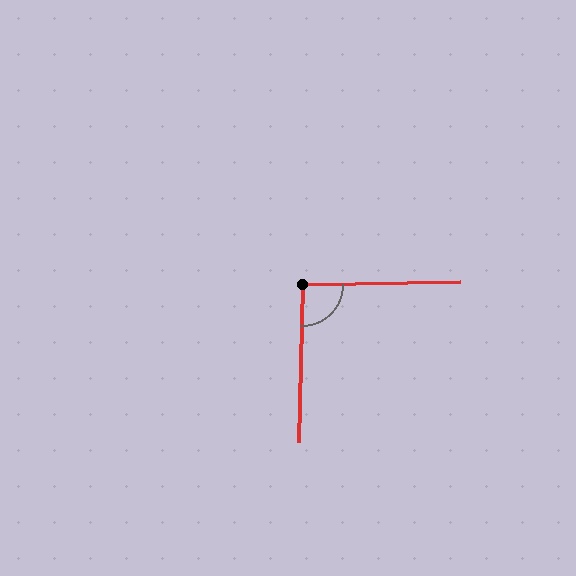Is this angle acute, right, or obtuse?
It is approximately a right angle.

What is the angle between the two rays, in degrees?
Approximately 92 degrees.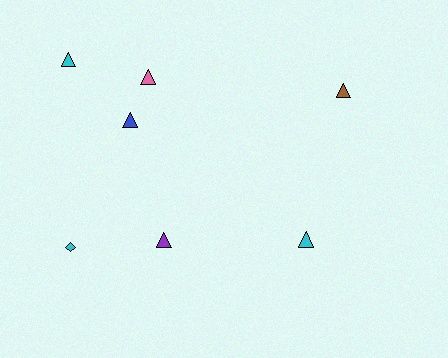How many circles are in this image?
There are no circles.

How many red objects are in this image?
There are no red objects.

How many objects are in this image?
There are 7 objects.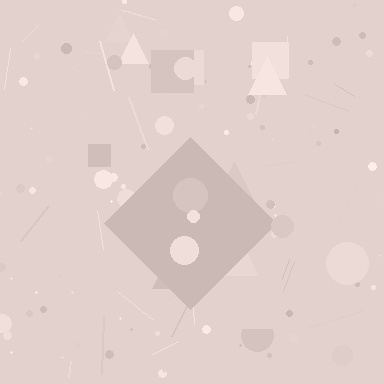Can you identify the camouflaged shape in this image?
The camouflaged shape is a diamond.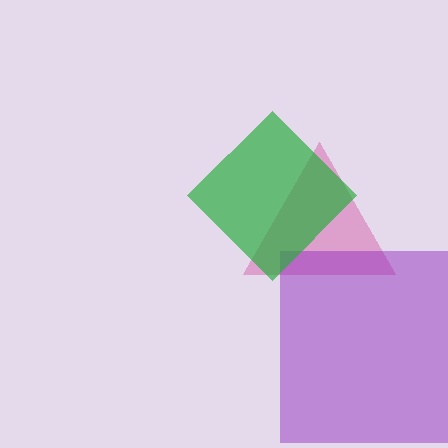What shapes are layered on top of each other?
The layered shapes are: a pink triangle, a purple square, a green diamond.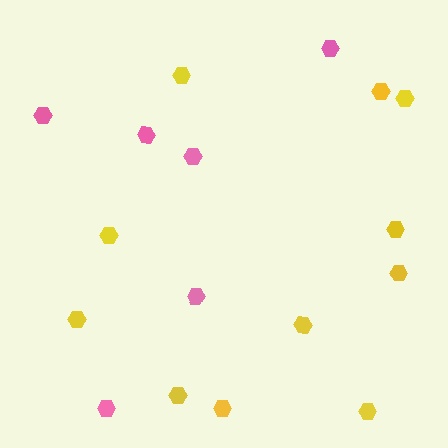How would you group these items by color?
There are 2 groups: one group of yellow hexagons (11) and one group of pink hexagons (6).